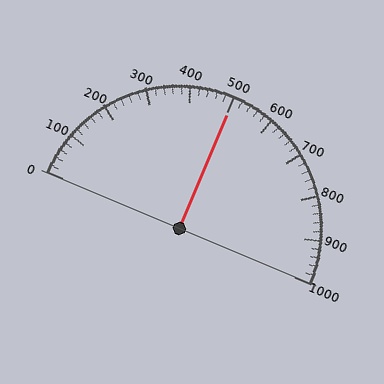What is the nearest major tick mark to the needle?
The nearest major tick mark is 500.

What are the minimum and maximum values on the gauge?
The gauge ranges from 0 to 1000.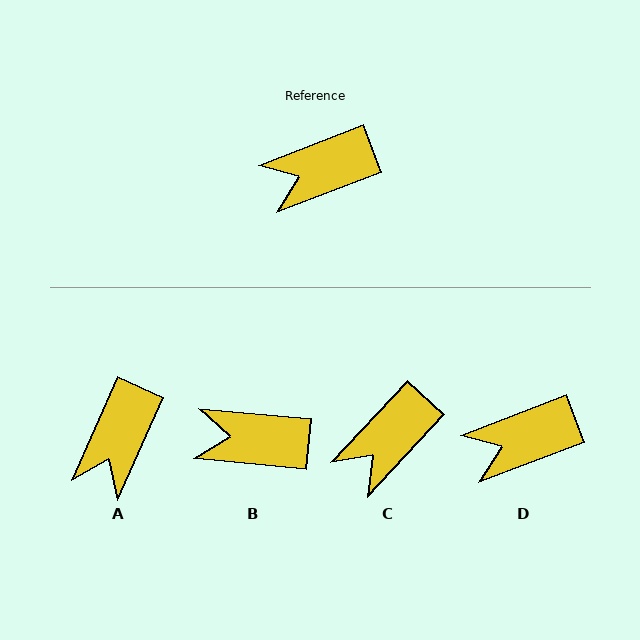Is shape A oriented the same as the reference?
No, it is off by about 45 degrees.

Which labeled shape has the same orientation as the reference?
D.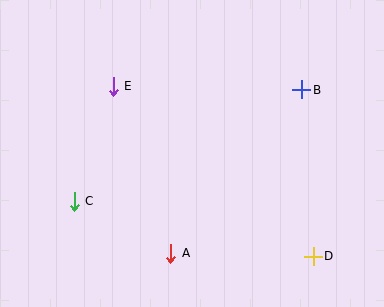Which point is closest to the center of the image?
Point A at (171, 253) is closest to the center.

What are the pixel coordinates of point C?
Point C is at (74, 201).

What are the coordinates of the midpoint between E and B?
The midpoint between E and B is at (208, 88).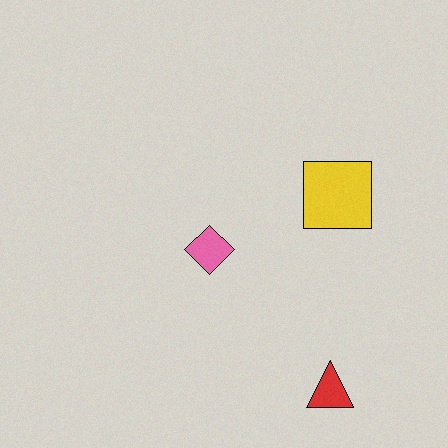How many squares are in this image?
There is 1 square.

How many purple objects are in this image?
There are no purple objects.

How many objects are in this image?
There are 3 objects.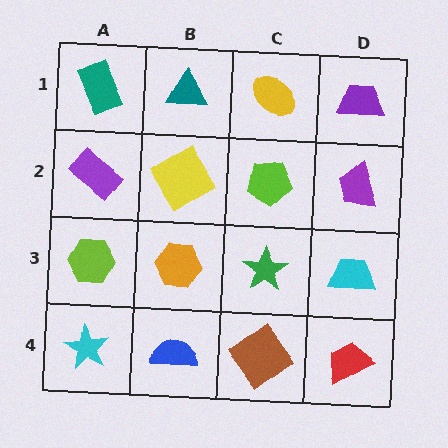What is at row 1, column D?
A purple trapezoid.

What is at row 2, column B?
A yellow diamond.